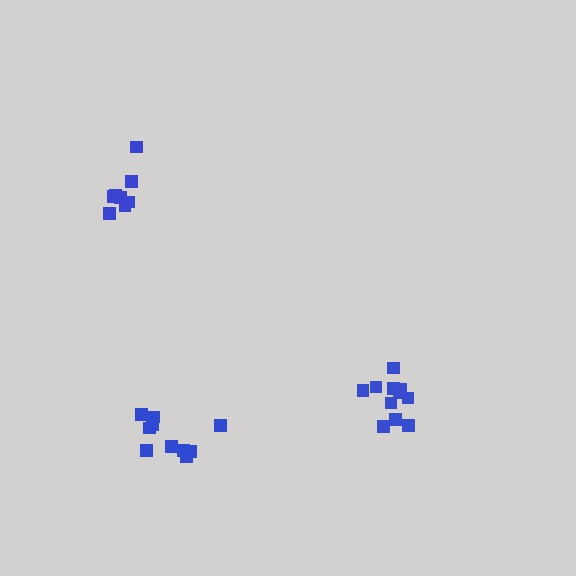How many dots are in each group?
Group 1: 11 dots, Group 2: 8 dots, Group 3: 10 dots (29 total).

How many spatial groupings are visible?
There are 3 spatial groupings.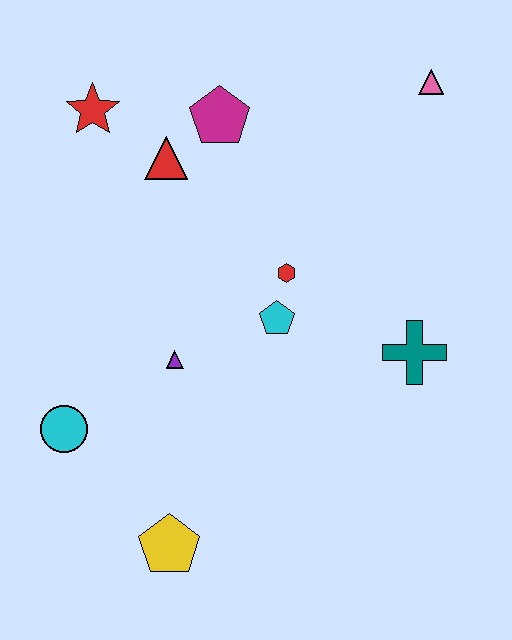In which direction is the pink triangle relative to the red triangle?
The pink triangle is to the right of the red triangle.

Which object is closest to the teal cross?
The cyan pentagon is closest to the teal cross.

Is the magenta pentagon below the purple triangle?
No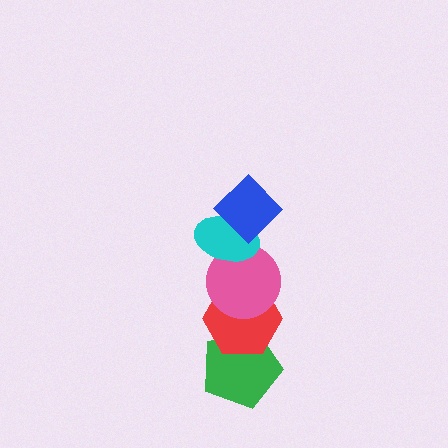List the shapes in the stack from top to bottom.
From top to bottom: the blue diamond, the cyan ellipse, the pink circle, the red hexagon, the green pentagon.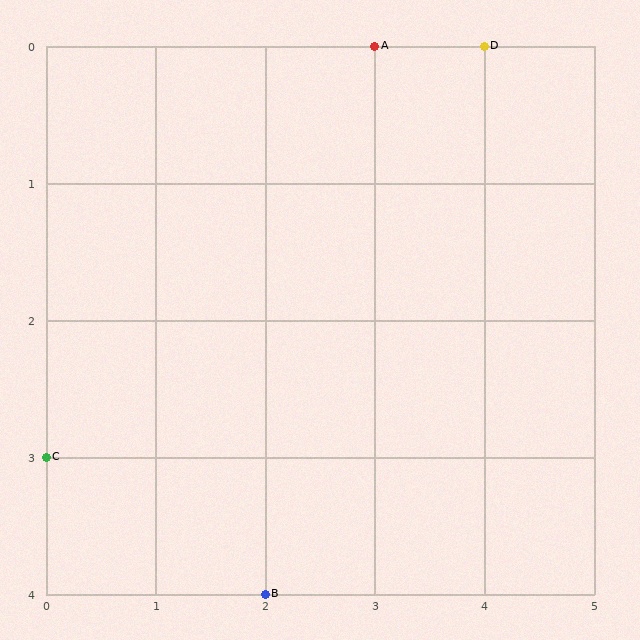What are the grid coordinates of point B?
Point B is at grid coordinates (2, 4).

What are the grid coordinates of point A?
Point A is at grid coordinates (3, 0).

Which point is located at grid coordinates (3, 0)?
Point A is at (3, 0).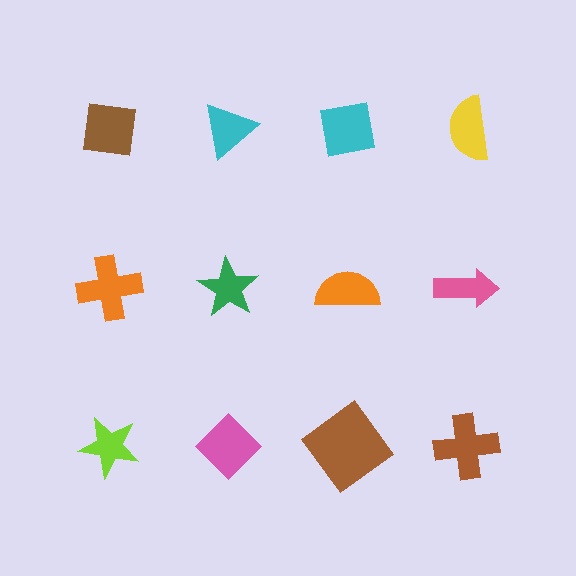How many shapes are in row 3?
4 shapes.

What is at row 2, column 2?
A green star.